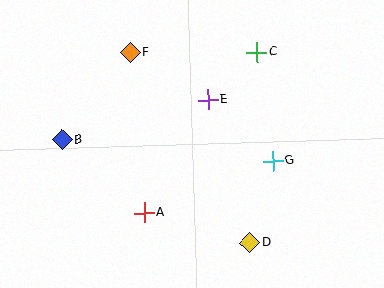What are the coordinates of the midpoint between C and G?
The midpoint between C and G is at (265, 106).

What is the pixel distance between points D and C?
The distance between D and C is 191 pixels.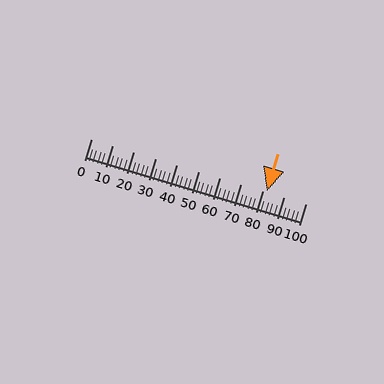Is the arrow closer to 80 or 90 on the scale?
The arrow is closer to 80.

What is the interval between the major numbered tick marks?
The major tick marks are spaced 10 units apart.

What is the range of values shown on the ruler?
The ruler shows values from 0 to 100.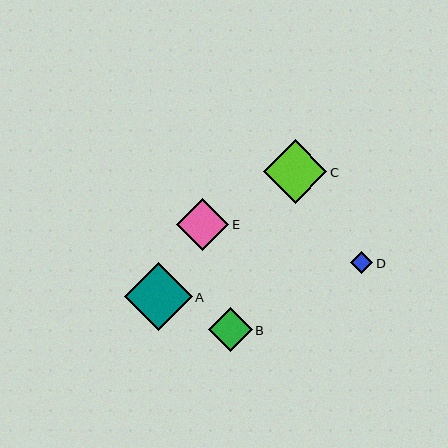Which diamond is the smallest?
Diamond D is the smallest with a size of approximately 22 pixels.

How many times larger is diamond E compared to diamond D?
Diamond E is approximately 2.4 times the size of diamond D.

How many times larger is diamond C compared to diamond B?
Diamond C is approximately 1.4 times the size of diamond B.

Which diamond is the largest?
Diamond A is the largest with a size of approximately 68 pixels.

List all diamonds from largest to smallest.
From largest to smallest: A, C, E, B, D.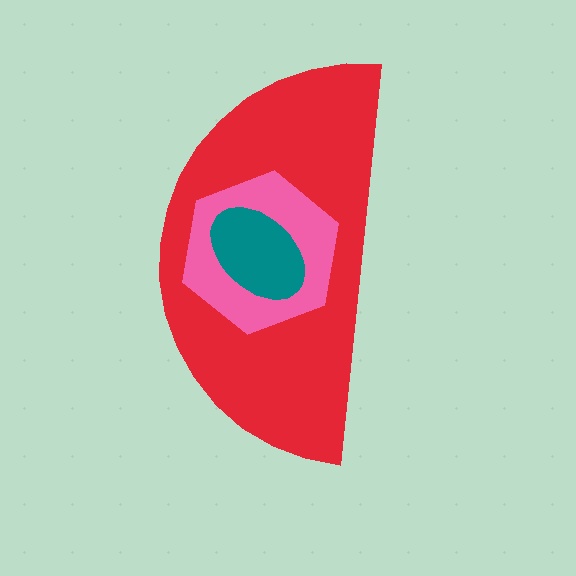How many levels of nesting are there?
3.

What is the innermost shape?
The teal ellipse.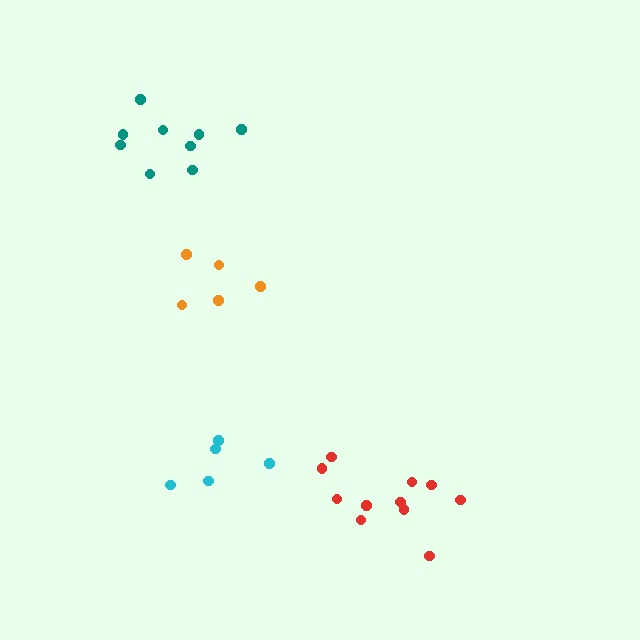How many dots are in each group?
Group 1: 5 dots, Group 2: 5 dots, Group 3: 11 dots, Group 4: 9 dots (30 total).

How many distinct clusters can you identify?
There are 4 distinct clusters.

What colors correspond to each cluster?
The clusters are colored: cyan, orange, red, teal.